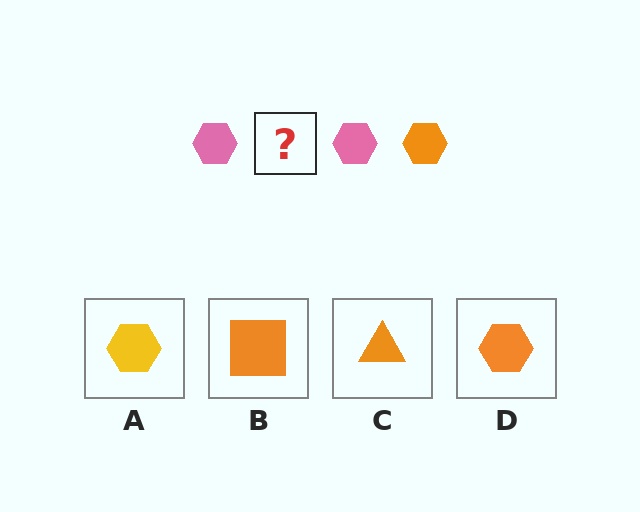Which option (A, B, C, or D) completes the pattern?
D.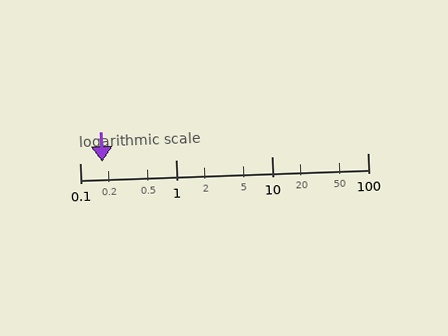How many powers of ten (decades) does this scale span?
The scale spans 3 decades, from 0.1 to 100.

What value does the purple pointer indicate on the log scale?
The pointer indicates approximately 0.17.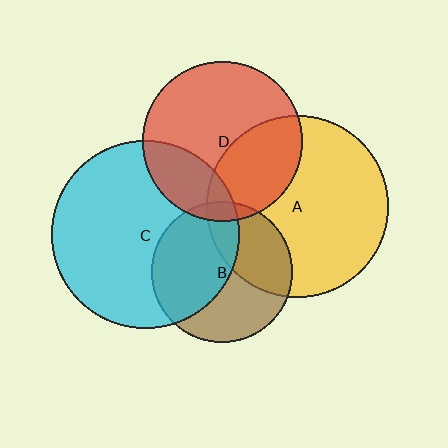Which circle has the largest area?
Circle C (cyan).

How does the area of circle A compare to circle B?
Approximately 1.7 times.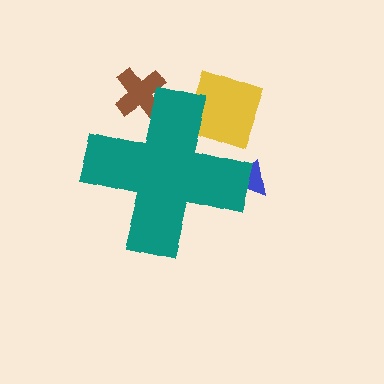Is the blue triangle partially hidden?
Yes, the blue triangle is partially hidden behind the teal cross.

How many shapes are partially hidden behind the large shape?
3 shapes are partially hidden.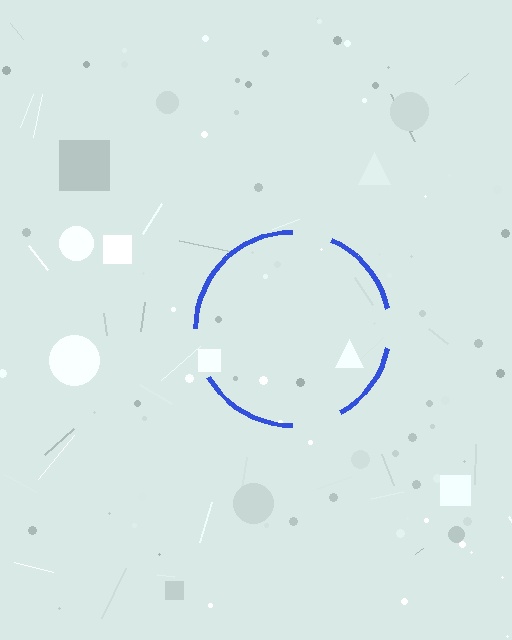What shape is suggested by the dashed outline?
The dashed outline suggests a circle.